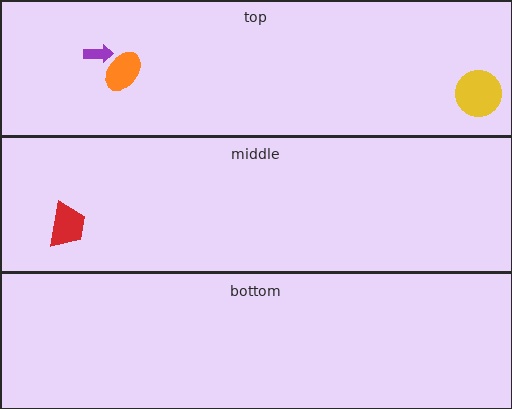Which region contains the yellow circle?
The top region.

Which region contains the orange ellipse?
The top region.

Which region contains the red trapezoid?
The middle region.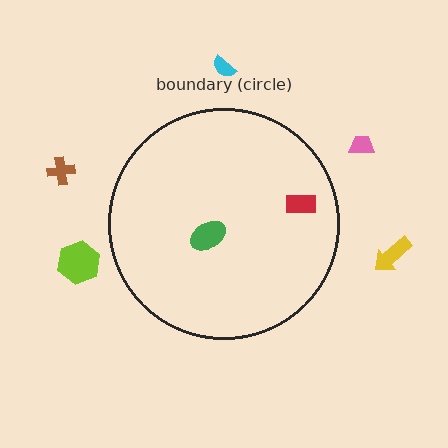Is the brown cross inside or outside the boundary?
Outside.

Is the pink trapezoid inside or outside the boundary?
Outside.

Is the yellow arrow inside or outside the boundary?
Outside.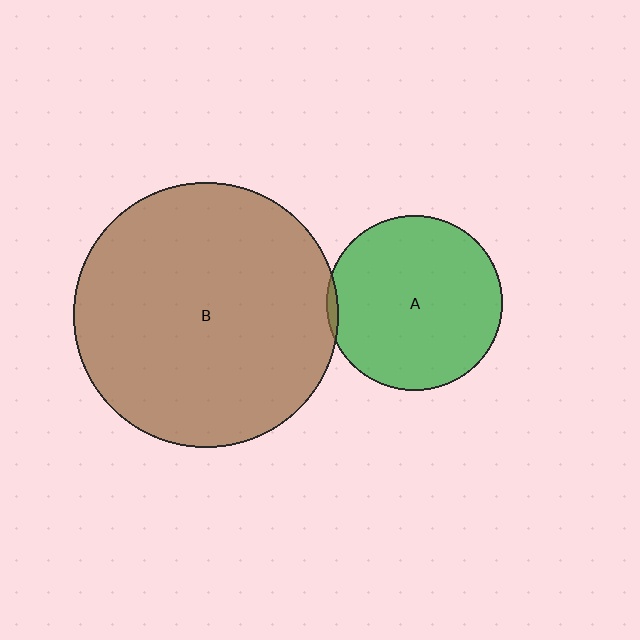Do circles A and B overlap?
Yes.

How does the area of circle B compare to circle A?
Approximately 2.3 times.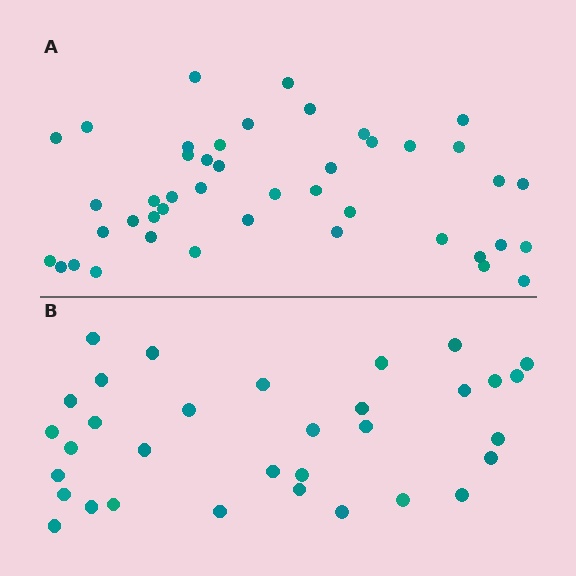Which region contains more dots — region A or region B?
Region A (the top region) has more dots.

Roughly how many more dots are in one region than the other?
Region A has roughly 12 or so more dots than region B.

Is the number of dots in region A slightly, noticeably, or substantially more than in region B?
Region A has noticeably more, but not dramatically so. The ratio is roughly 1.3 to 1.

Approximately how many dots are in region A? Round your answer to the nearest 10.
About 40 dots. (The exact count is 44, which rounds to 40.)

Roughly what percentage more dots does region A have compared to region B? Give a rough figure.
About 35% more.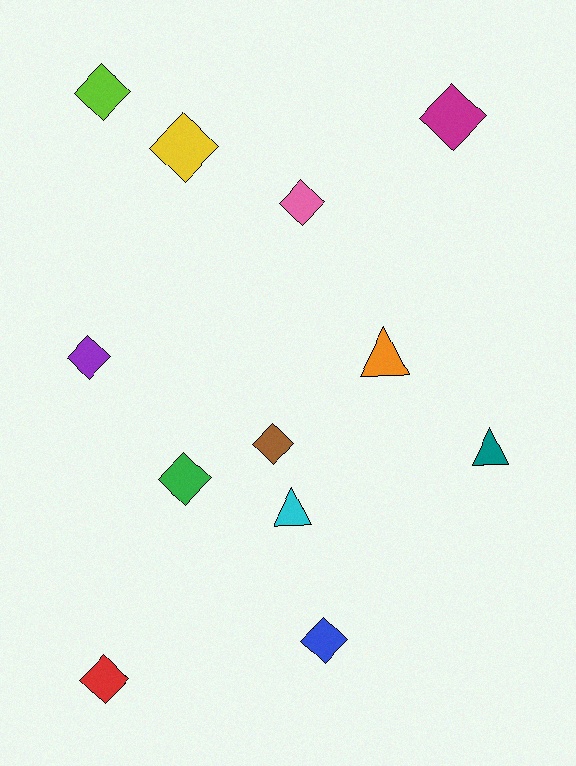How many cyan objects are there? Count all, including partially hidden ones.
There is 1 cyan object.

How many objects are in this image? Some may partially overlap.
There are 12 objects.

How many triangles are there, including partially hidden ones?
There are 3 triangles.